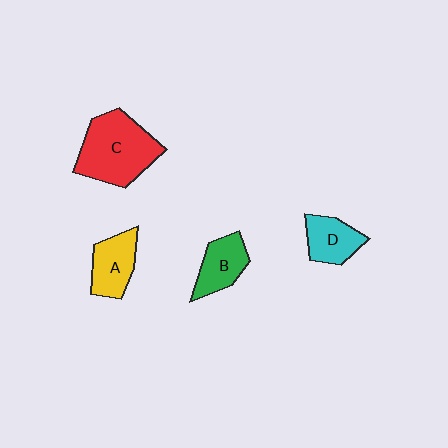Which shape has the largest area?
Shape C (red).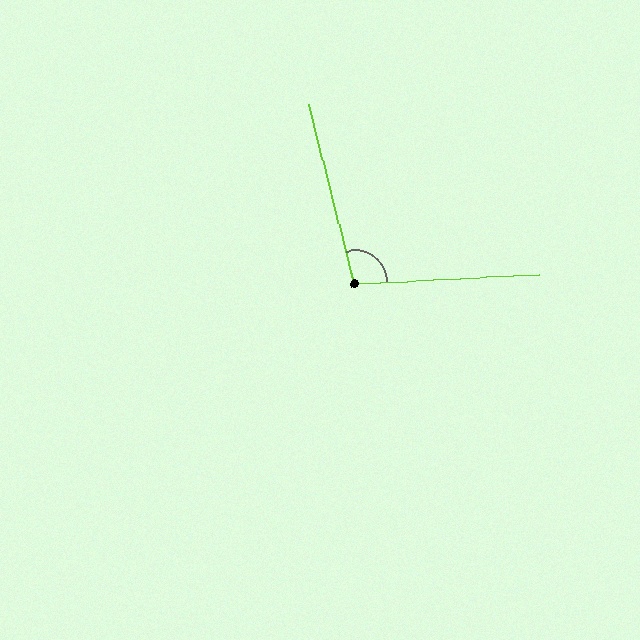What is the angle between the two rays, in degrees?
Approximately 101 degrees.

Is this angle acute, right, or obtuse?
It is obtuse.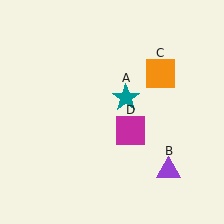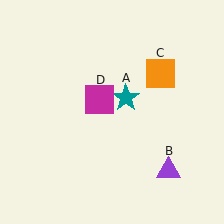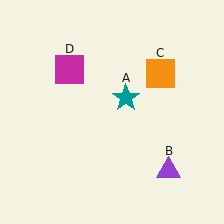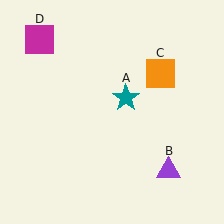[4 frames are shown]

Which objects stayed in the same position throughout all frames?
Teal star (object A) and purple triangle (object B) and orange square (object C) remained stationary.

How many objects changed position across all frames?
1 object changed position: magenta square (object D).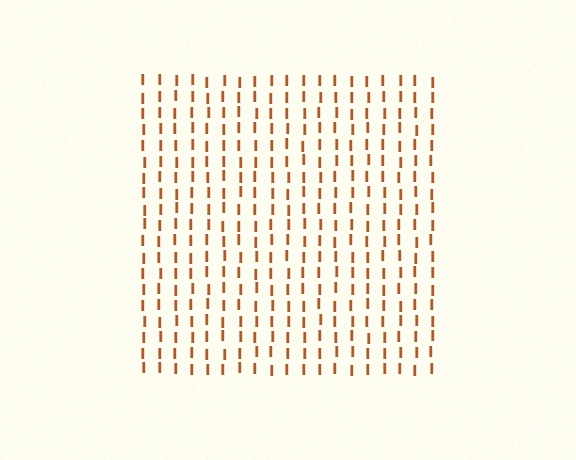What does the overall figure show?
The overall figure shows a square.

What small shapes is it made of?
It is made of small letter I's.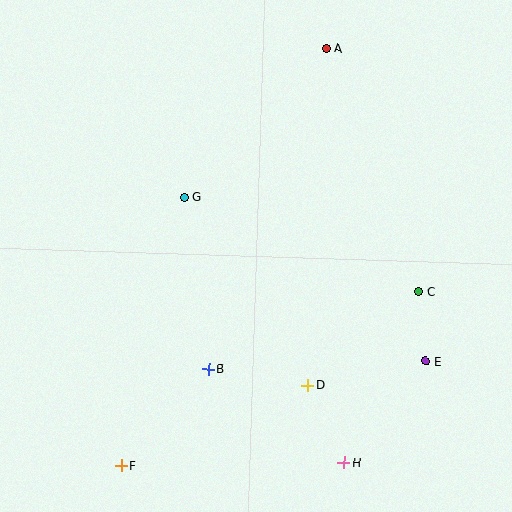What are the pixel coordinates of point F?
Point F is at (122, 465).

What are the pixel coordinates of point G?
Point G is at (184, 197).